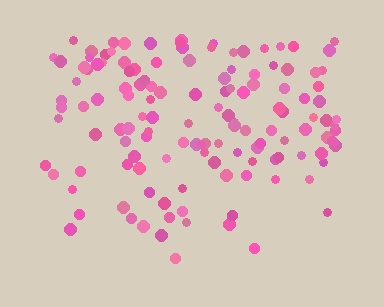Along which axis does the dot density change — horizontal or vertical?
Vertical.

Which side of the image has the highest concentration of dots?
The top.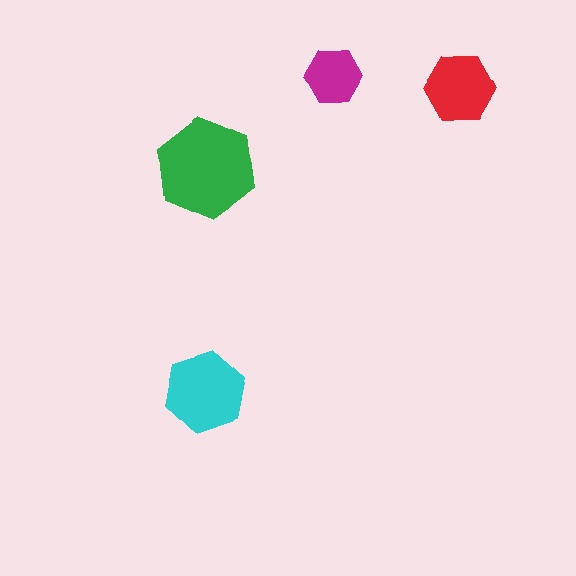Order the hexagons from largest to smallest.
the green one, the cyan one, the red one, the magenta one.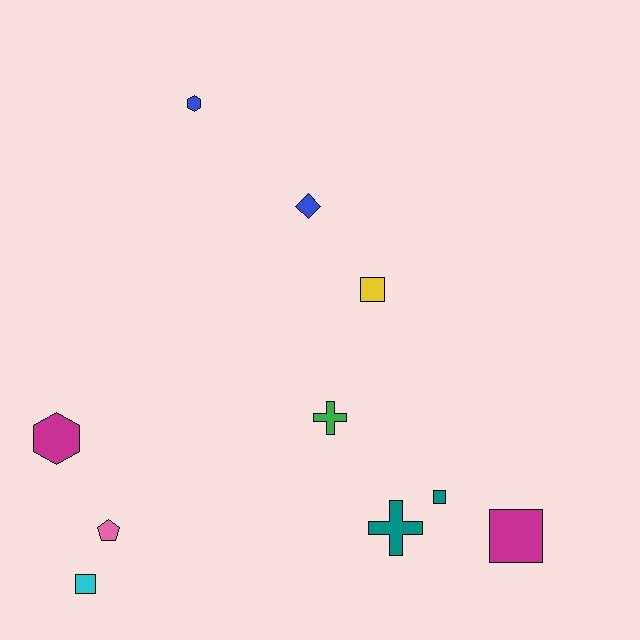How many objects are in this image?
There are 10 objects.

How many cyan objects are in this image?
There is 1 cyan object.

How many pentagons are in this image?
There is 1 pentagon.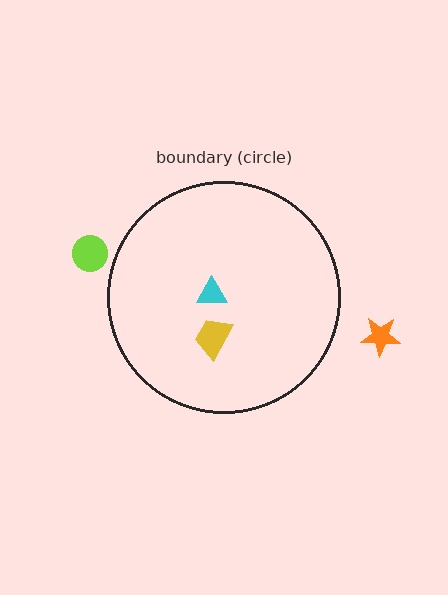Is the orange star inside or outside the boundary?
Outside.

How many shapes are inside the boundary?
2 inside, 2 outside.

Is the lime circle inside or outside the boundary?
Outside.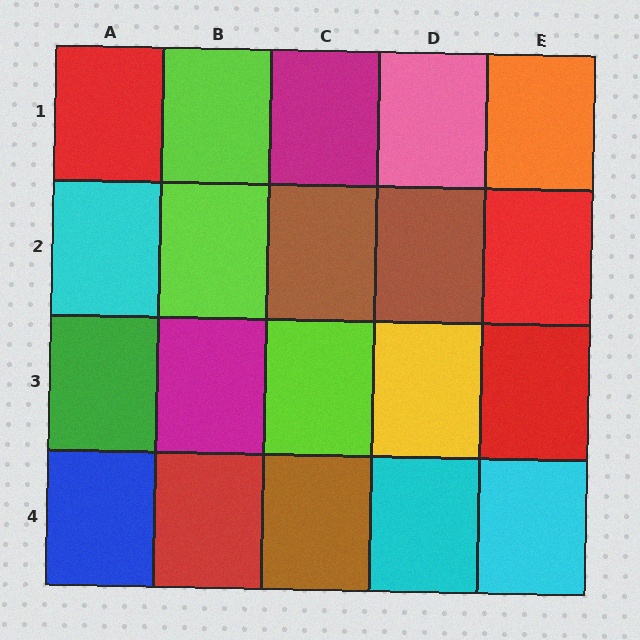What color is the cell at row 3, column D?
Yellow.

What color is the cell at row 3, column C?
Lime.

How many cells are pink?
1 cell is pink.